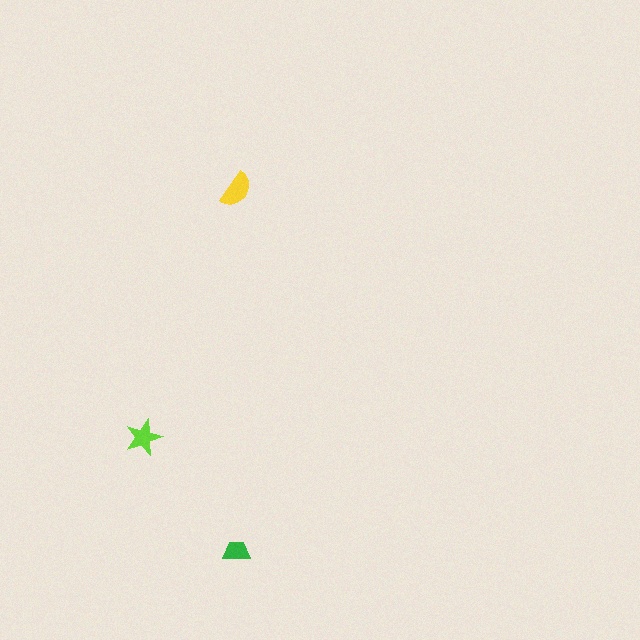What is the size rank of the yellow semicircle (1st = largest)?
1st.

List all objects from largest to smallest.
The yellow semicircle, the lime star, the green trapezoid.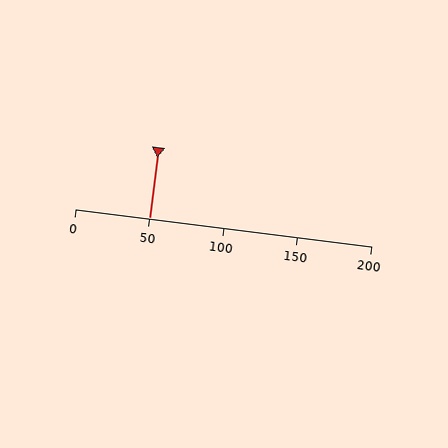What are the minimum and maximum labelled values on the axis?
The axis runs from 0 to 200.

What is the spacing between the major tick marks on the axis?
The major ticks are spaced 50 apart.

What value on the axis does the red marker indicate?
The marker indicates approximately 50.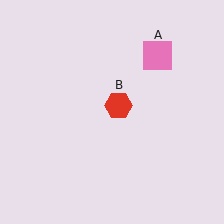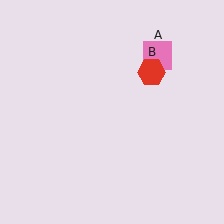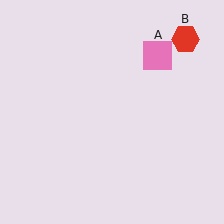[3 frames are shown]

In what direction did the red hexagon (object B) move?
The red hexagon (object B) moved up and to the right.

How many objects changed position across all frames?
1 object changed position: red hexagon (object B).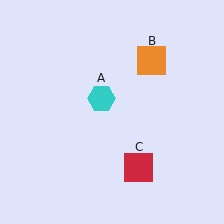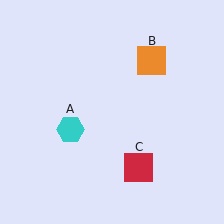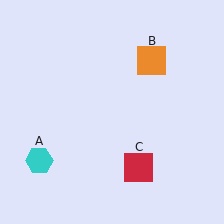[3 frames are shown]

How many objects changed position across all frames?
1 object changed position: cyan hexagon (object A).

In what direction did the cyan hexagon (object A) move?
The cyan hexagon (object A) moved down and to the left.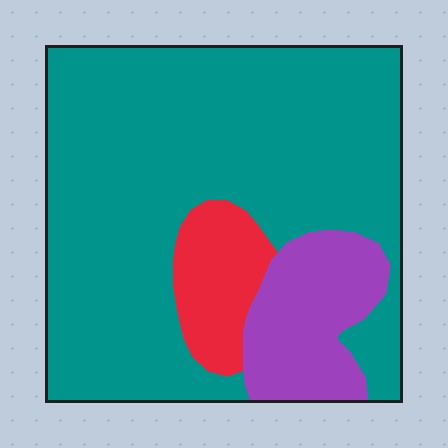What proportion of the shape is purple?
Purple takes up about one sixth (1/6) of the shape.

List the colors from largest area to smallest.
From largest to smallest: teal, purple, red.